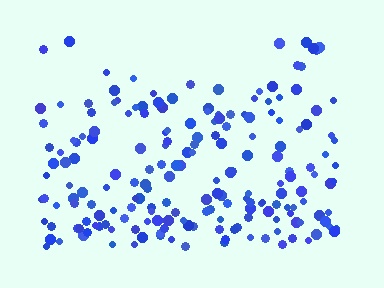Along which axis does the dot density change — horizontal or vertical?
Vertical.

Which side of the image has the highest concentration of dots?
The bottom.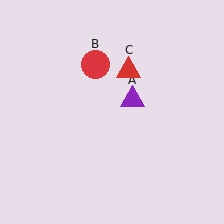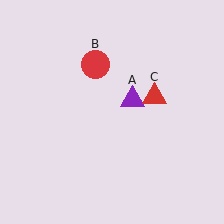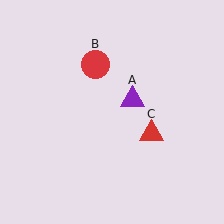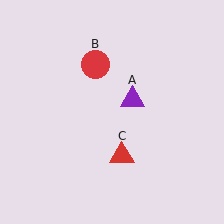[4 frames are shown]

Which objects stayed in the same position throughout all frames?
Purple triangle (object A) and red circle (object B) remained stationary.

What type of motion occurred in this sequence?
The red triangle (object C) rotated clockwise around the center of the scene.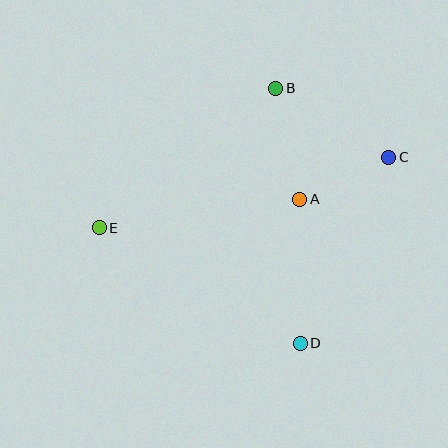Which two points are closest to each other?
Points A and C are closest to each other.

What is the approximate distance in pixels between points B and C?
The distance between B and C is approximately 132 pixels.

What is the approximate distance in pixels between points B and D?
The distance between B and D is approximately 256 pixels.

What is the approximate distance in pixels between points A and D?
The distance between A and D is approximately 144 pixels.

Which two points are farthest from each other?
Points C and E are farthest from each other.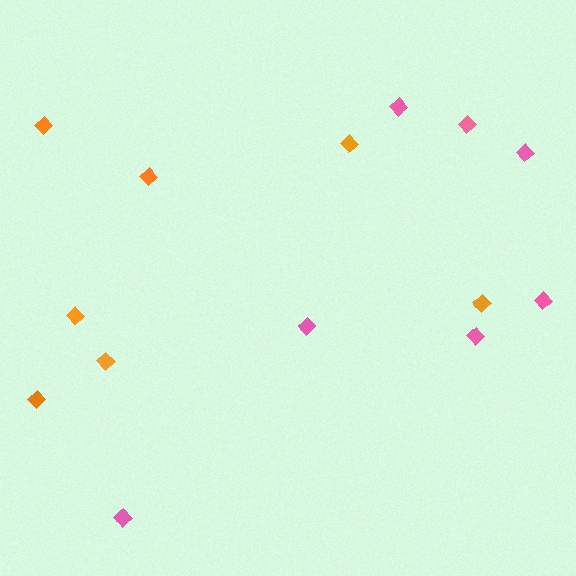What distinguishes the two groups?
There are 2 groups: one group of orange diamonds (7) and one group of pink diamonds (7).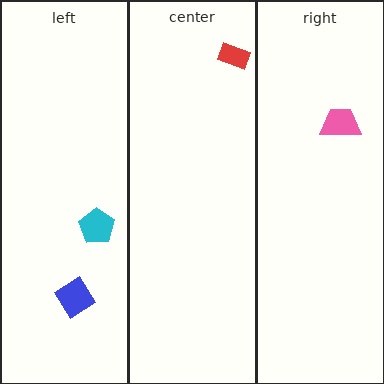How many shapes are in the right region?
1.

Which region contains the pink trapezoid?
The right region.